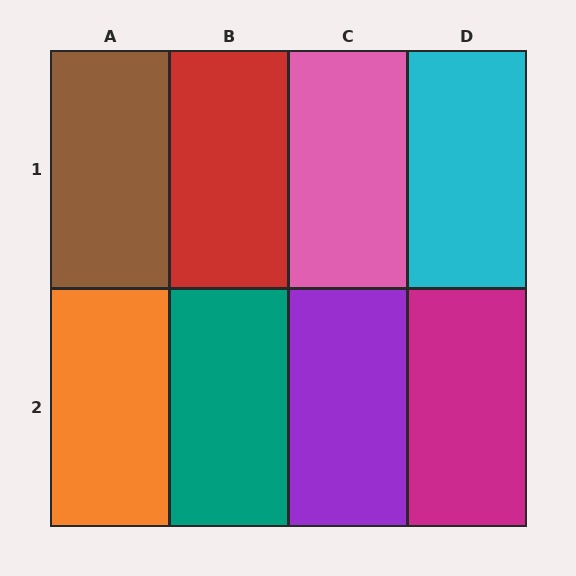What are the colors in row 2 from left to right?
Orange, teal, purple, magenta.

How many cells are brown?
1 cell is brown.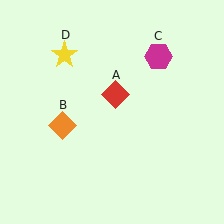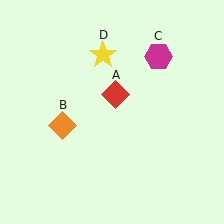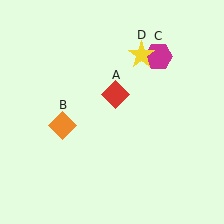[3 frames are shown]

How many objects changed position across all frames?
1 object changed position: yellow star (object D).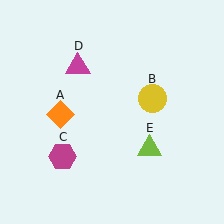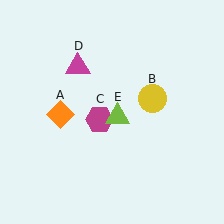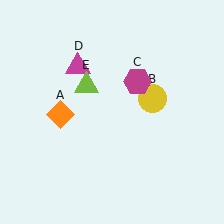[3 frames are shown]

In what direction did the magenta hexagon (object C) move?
The magenta hexagon (object C) moved up and to the right.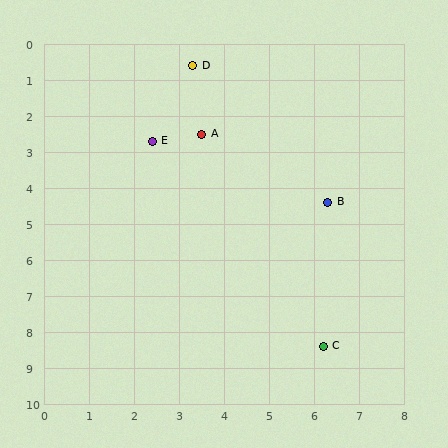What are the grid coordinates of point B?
Point B is at approximately (6.3, 4.4).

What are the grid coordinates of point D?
Point D is at approximately (3.3, 0.6).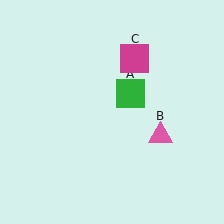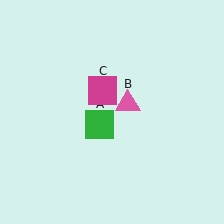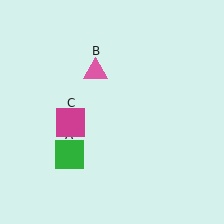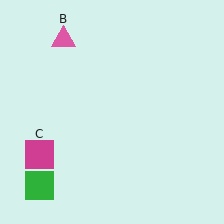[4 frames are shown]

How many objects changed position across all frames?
3 objects changed position: green square (object A), pink triangle (object B), magenta square (object C).